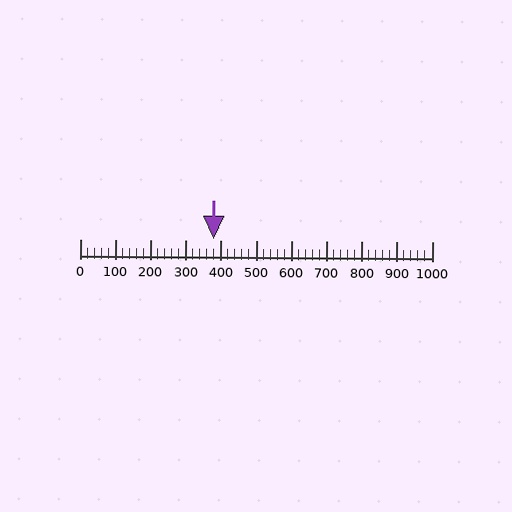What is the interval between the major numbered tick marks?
The major tick marks are spaced 100 units apart.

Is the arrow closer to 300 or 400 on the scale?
The arrow is closer to 400.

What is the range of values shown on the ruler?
The ruler shows values from 0 to 1000.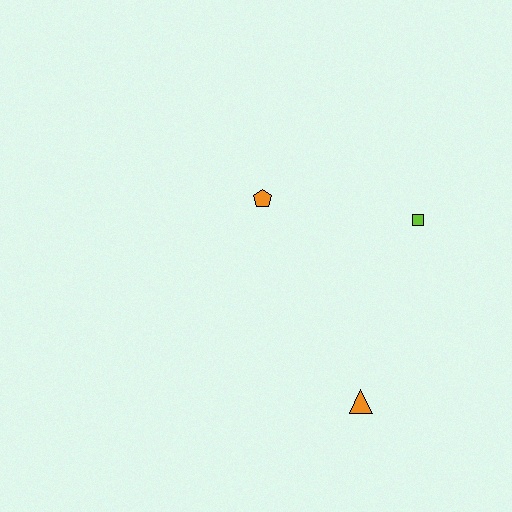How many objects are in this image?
There are 3 objects.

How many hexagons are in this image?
There are no hexagons.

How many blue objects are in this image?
There are no blue objects.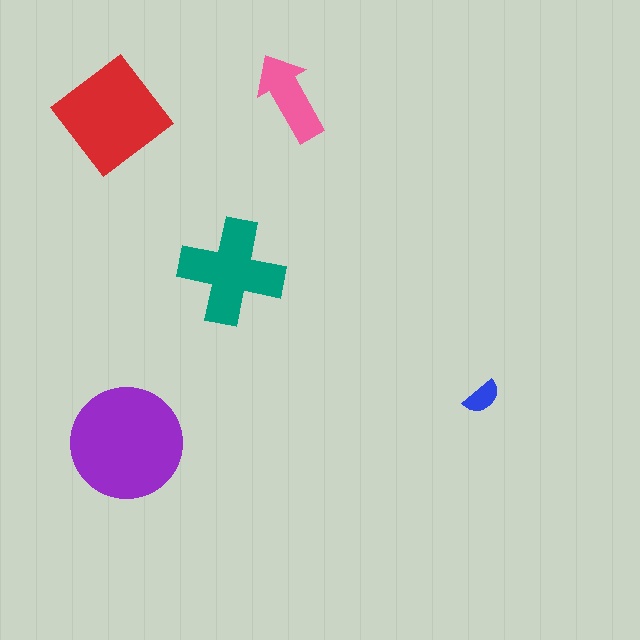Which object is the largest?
The purple circle.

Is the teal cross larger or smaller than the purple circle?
Smaller.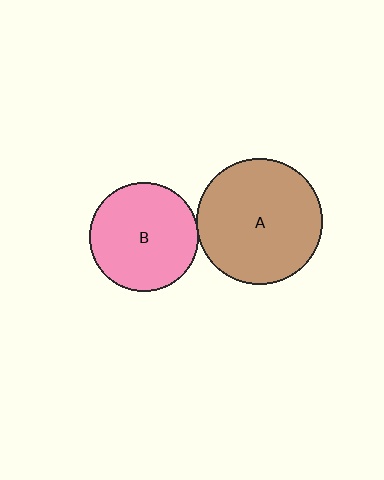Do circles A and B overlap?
Yes.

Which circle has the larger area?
Circle A (brown).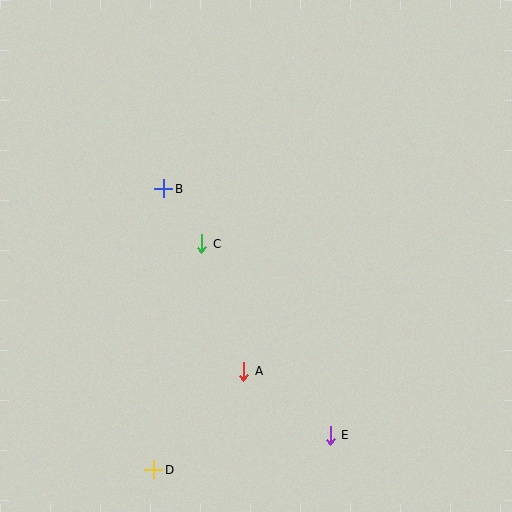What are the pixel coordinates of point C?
Point C is at (202, 244).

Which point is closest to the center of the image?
Point C at (202, 244) is closest to the center.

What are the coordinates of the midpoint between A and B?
The midpoint between A and B is at (204, 280).